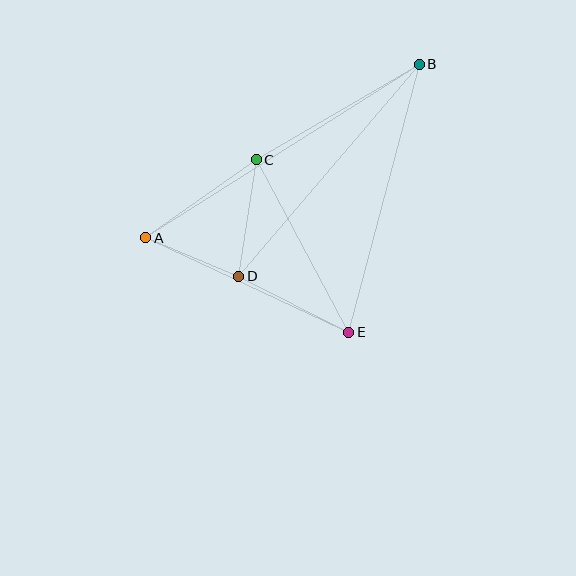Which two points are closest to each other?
Points A and D are closest to each other.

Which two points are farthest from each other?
Points A and B are farthest from each other.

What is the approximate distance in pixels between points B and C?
The distance between B and C is approximately 188 pixels.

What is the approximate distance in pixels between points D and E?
The distance between D and E is approximately 123 pixels.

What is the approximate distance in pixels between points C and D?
The distance between C and D is approximately 118 pixels.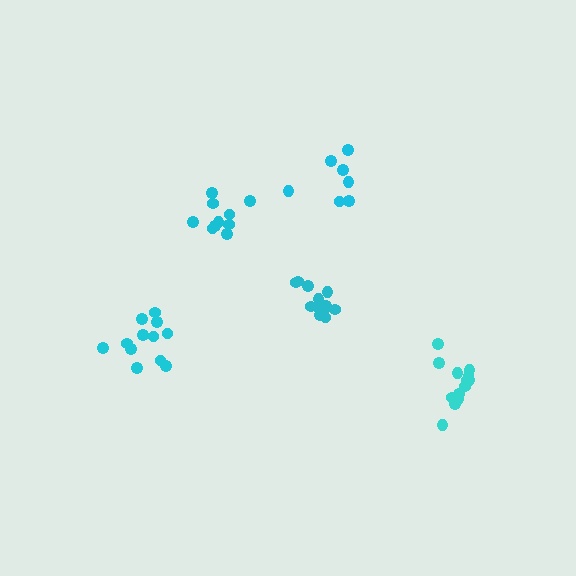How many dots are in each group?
Group 1: 10 dots, Group 2: 12 dots, Group 3: 13 dots, Group 4: 7 dots, Group 5: 12 dots (54 total).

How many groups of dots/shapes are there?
There are 5 groups.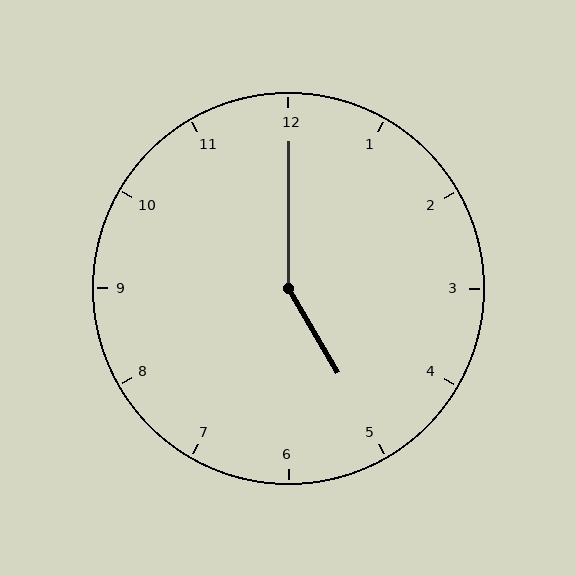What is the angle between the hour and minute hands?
Approximately 150 degrees.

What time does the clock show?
5:00.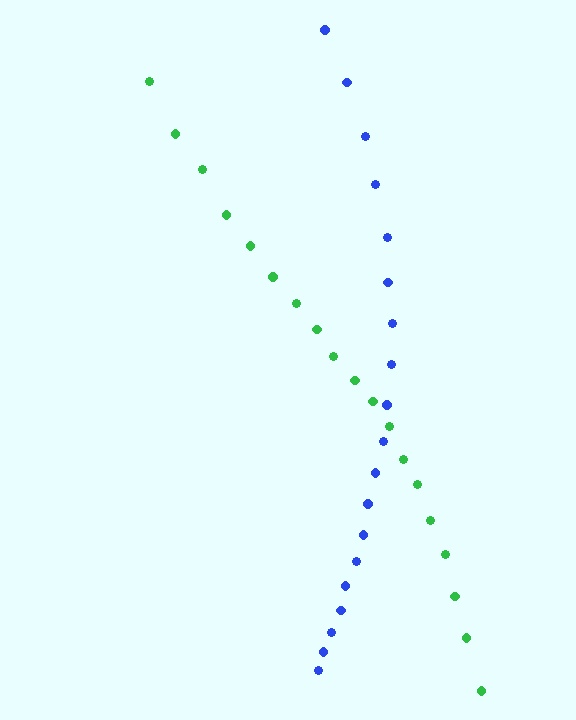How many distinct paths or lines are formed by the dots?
There are 2 distinct paths.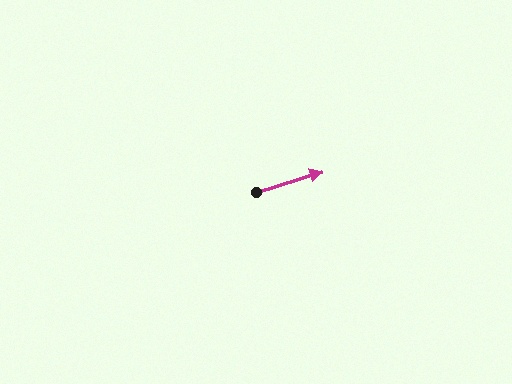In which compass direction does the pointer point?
East.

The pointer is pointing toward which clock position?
Roughly 2 o'clock.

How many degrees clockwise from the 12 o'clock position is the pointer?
Approximately 73 degrees.